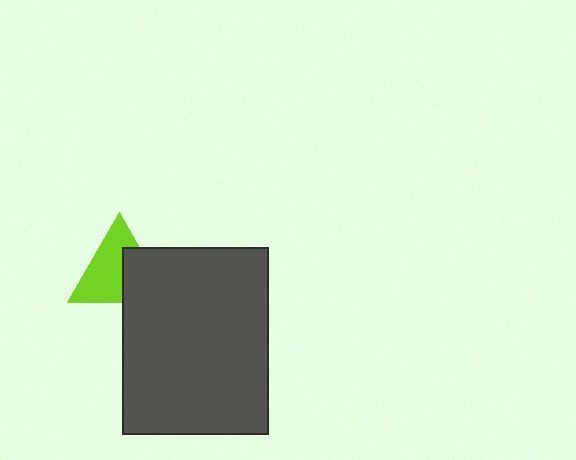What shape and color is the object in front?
The object in front is a dark gray rectangle.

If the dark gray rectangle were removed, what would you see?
You would see the complete lime triangle.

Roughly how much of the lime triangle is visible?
About half of it is visible (roughly 60%).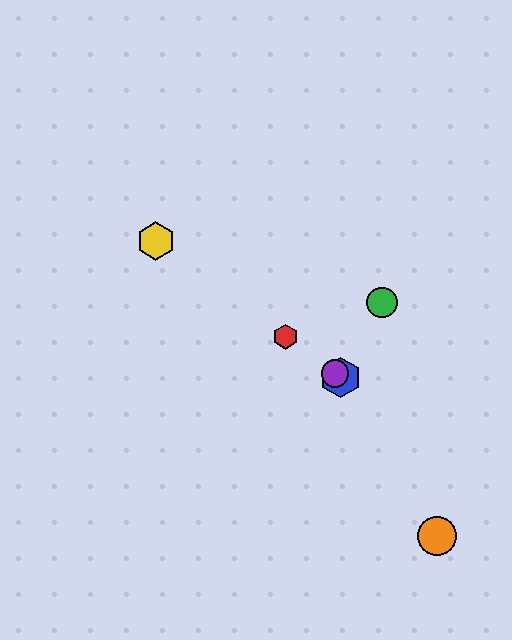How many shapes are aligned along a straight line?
4 shapes (the red hexagon, the blue hexagon, the yellow hexagon, the purple circle) are aligned along a straight line.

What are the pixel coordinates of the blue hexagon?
The blue hexagon is at (340, 378).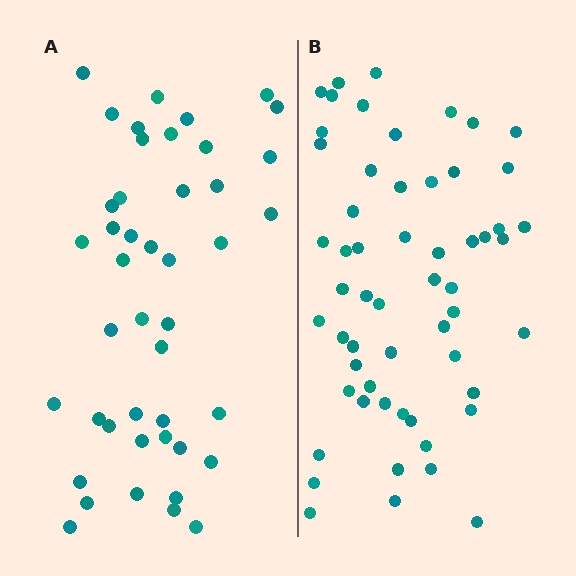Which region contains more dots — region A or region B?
Region B (the right region) has more dots.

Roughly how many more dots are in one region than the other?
Region B has approximately 15 more dots than region A.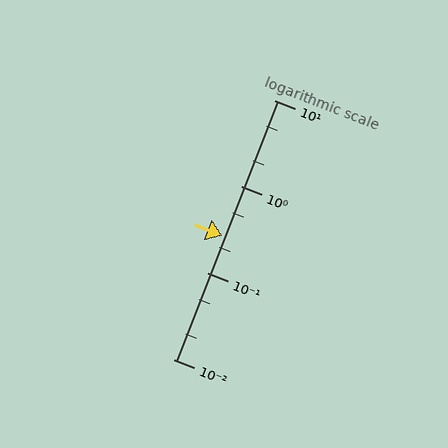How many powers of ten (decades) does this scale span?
The scale spans 3 decades, from 0.01 to 10.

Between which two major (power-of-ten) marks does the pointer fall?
The pointer is between 0.1 and 1.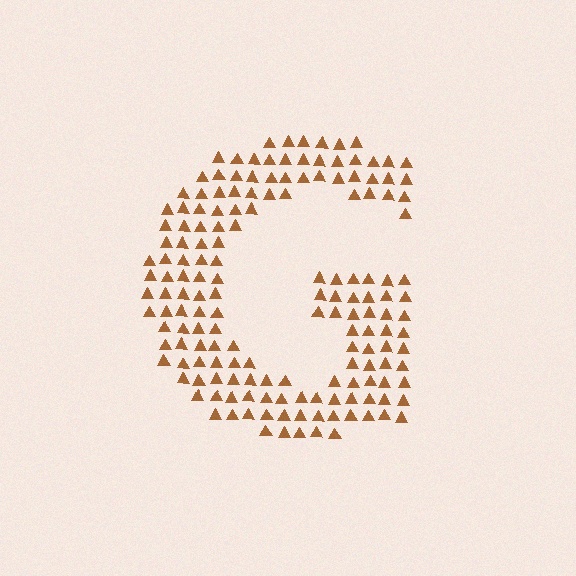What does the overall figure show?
The overall figure shows the letter G.